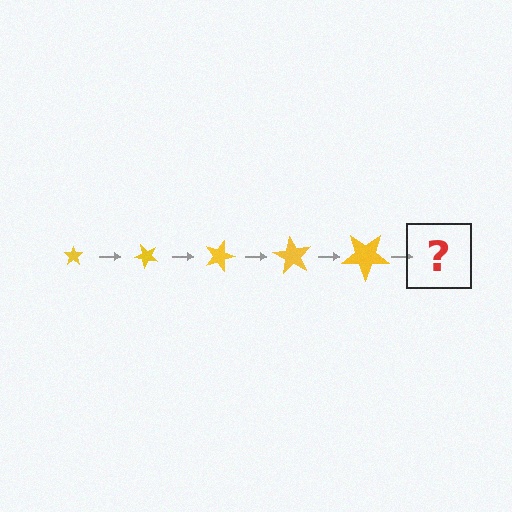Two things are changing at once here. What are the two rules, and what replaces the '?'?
The two rules are that the star grows larger each step and it rotates 45 degrees each step. The '?' should be a star, larger than the previous one and rotated 225 degrees from the start.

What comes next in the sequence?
The next element should be a star, larger than the previous one and rotated 225 degrees from the start.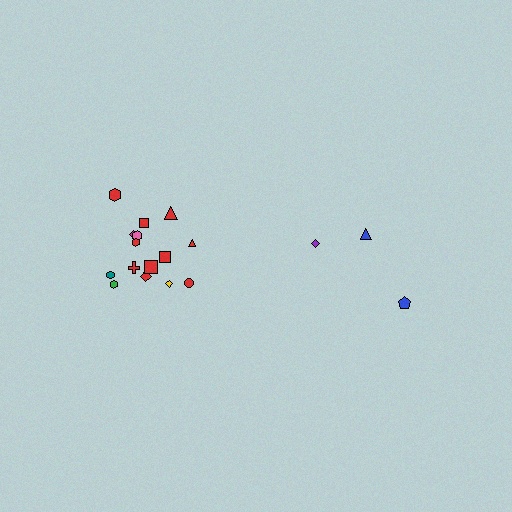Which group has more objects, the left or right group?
The left group.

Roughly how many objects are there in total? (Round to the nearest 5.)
Roughly 20 objects in total.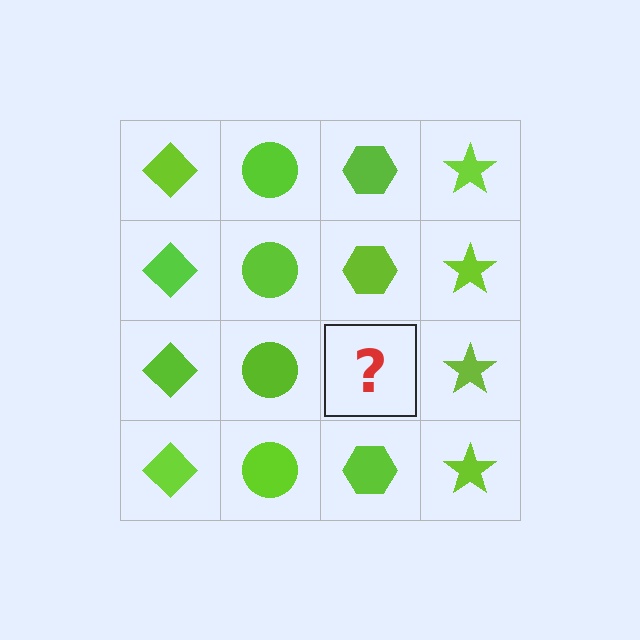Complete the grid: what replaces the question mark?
The question mark should be replaced with a lime hexagon.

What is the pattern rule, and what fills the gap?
The rule is that each column has a consistent shape. The gap should be filled with a lime hexagon.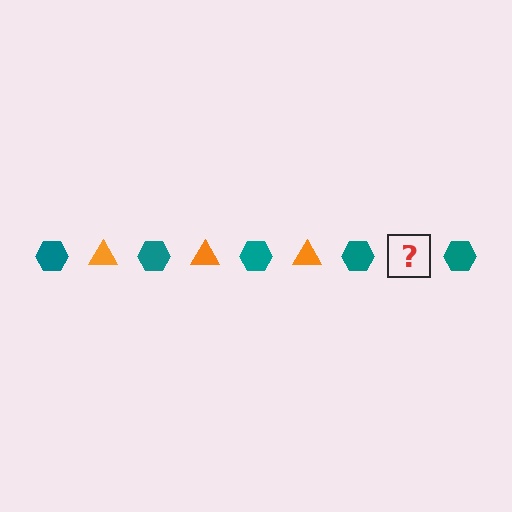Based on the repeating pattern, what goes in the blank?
The blank should be an orange triangle.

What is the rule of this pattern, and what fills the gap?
The rule is that the pattern alternates between teal hexagon and orange triangle. The gap should be filled with an orange triangle.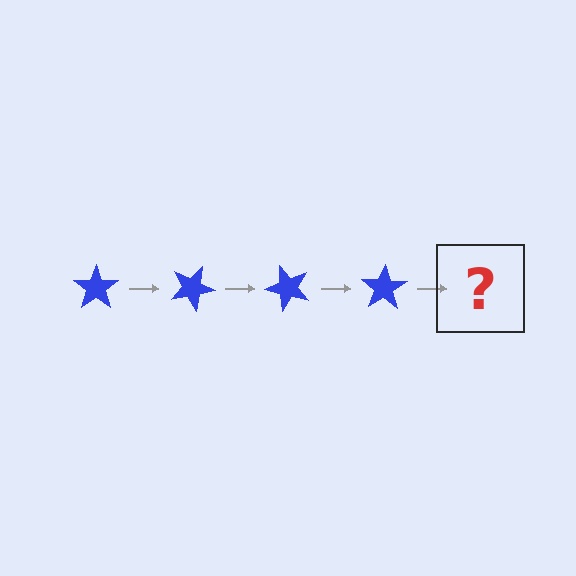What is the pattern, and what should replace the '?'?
The pattern is that the star rotates 25 degrees each step. The '?' should be a blue star rotated 100 degrees.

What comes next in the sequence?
The next element should be a blue star rotated 100 degrees.